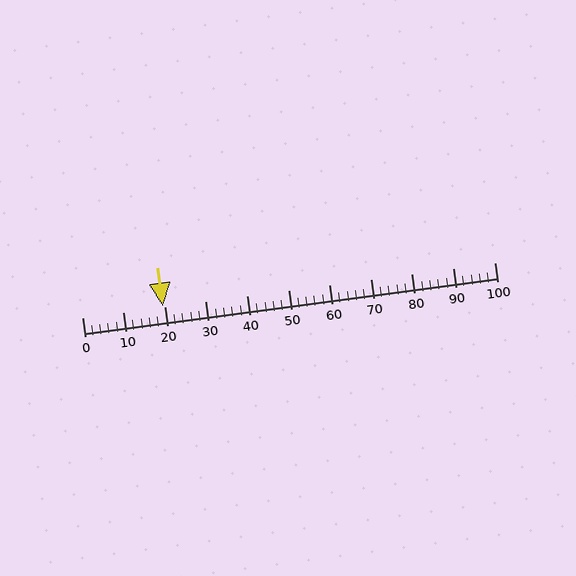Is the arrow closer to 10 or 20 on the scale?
The arrow is closer to 20.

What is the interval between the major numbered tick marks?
The major tick marks are spaced 10 units apart.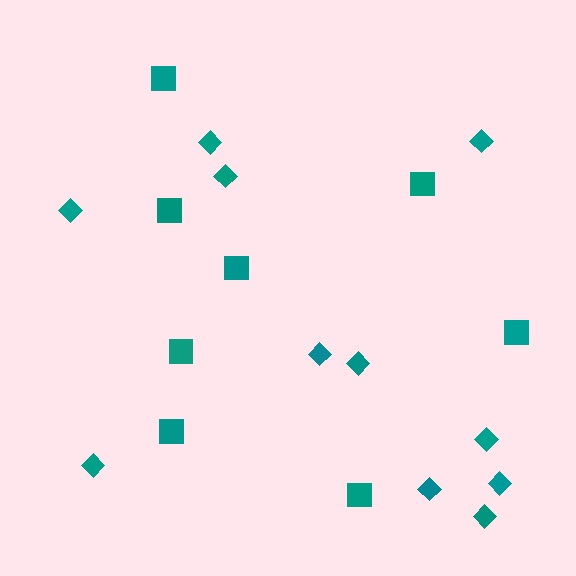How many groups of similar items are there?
There are 2 groups: one group of diamonds (11) and one group of squares (8).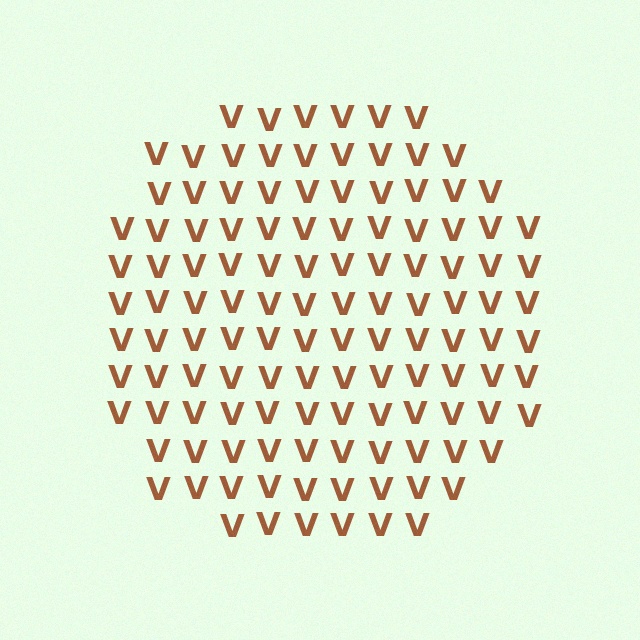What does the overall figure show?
The overall figure shows a circle.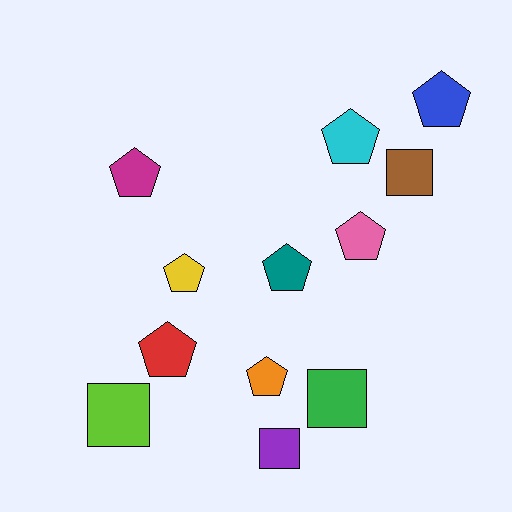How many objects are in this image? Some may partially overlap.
There are 12 objects.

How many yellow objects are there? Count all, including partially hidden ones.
There is 1 yellow object.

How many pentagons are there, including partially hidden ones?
There are 8 pentagons.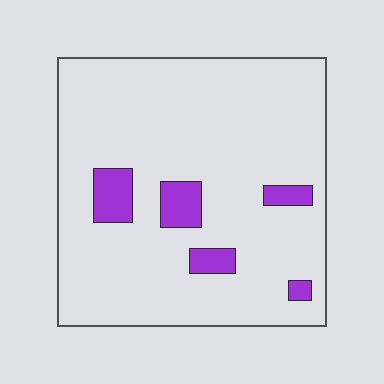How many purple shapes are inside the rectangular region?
5.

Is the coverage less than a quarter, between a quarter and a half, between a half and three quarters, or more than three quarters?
Less than a quarter.